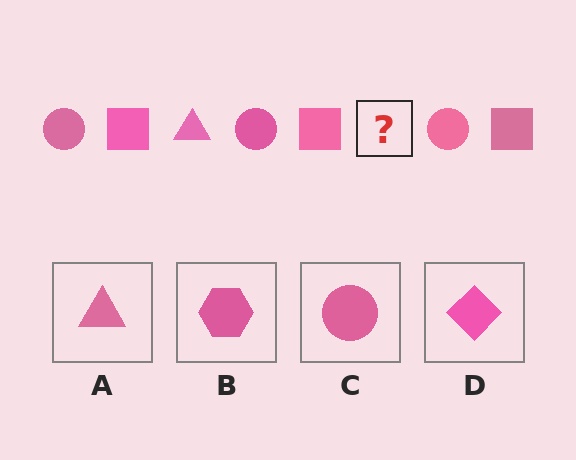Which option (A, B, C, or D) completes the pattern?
A.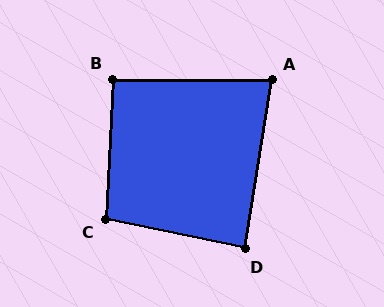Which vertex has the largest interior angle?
C, at approximately 99 degrees.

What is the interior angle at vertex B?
Approximately 93 degrees (approximately right).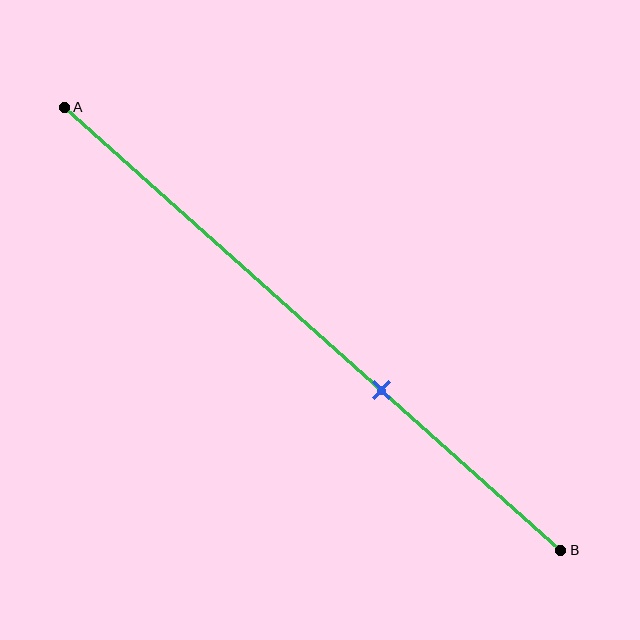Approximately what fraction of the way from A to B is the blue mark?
The blue mark is approximately 65% of the way from A to B.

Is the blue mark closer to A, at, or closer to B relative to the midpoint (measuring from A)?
The blue mark is closer to point B than the midpoint of segment AB.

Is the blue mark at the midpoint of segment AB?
No, the mark is at about 65% from A, not at the 50% midpoint.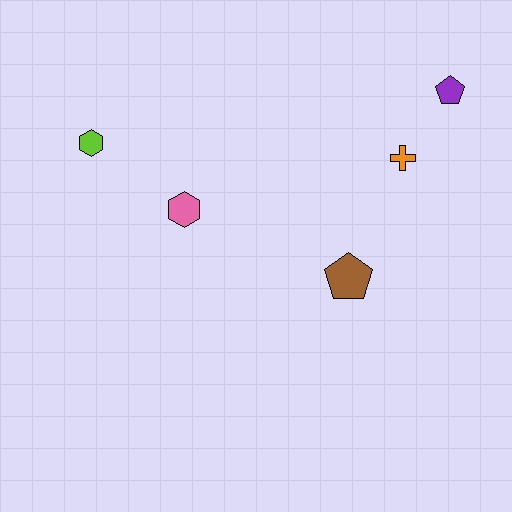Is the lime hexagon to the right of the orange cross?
No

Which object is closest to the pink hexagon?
The lime hexagon is closest to the pink hexagon.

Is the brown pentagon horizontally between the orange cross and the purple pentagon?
No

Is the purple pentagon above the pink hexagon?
Yes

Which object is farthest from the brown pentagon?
The lime hexagon is farthest from the brown pentagon.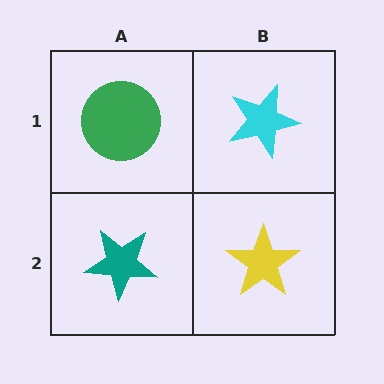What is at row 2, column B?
A yellow star.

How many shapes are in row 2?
2 shapes.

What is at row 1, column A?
A green circle.